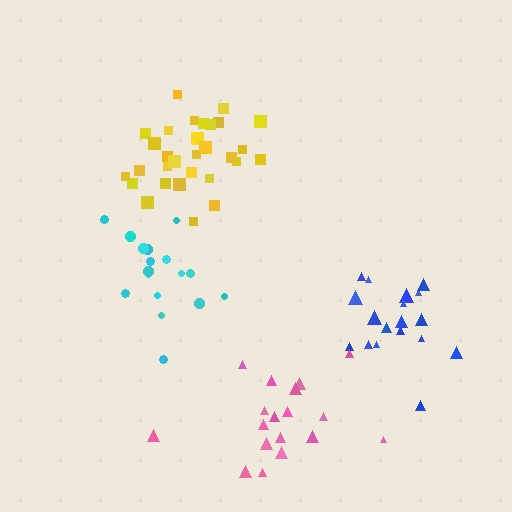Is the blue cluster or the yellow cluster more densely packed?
Blue.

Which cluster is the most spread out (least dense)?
Pink.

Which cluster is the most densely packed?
Blue.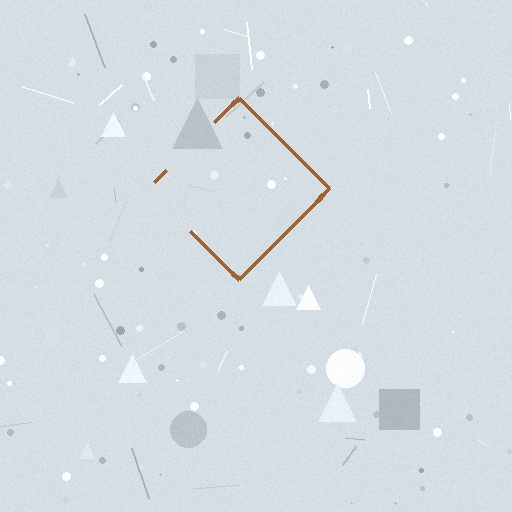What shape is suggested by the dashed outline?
The dashed outline suggests a diamond.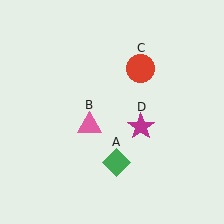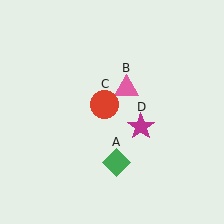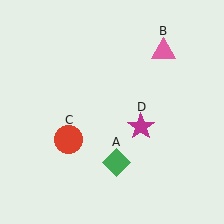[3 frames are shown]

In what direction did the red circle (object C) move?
The red circle (object C) moved down and to the left.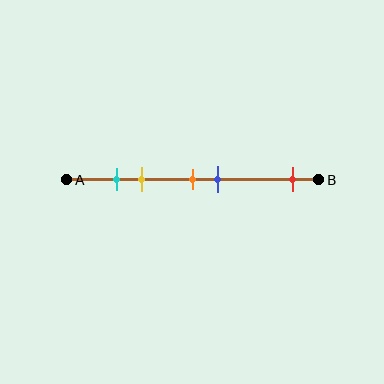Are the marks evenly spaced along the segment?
No, the marks are not evenly spaced.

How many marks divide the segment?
There are 5 marks dividing the segment.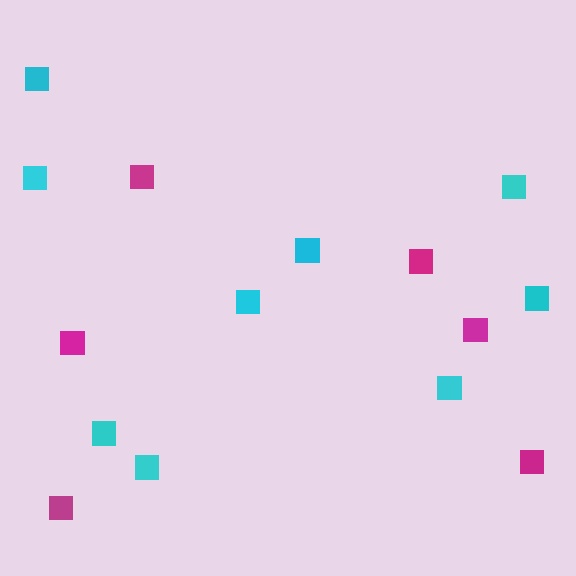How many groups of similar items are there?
There are 2 groups: one group of magenta squares (6) and one group of cyan squares (9).